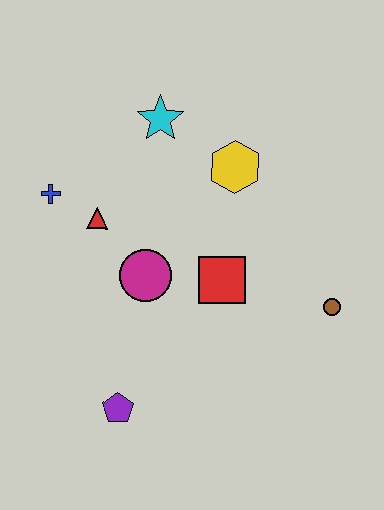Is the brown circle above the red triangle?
No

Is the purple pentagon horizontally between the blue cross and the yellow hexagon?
Yes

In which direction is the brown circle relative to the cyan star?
The brown circle is below the cyan star.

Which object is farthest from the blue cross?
The brown circle is farthest from the blue cross.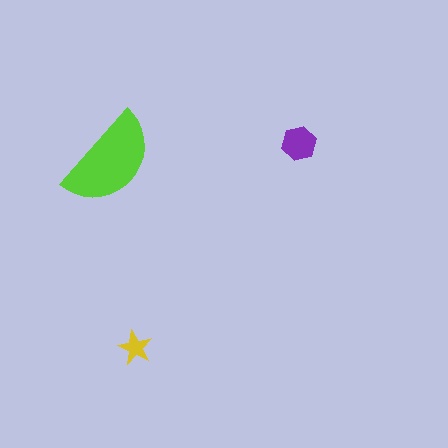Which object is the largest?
The lime semicircle.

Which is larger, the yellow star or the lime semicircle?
The lime semicircle.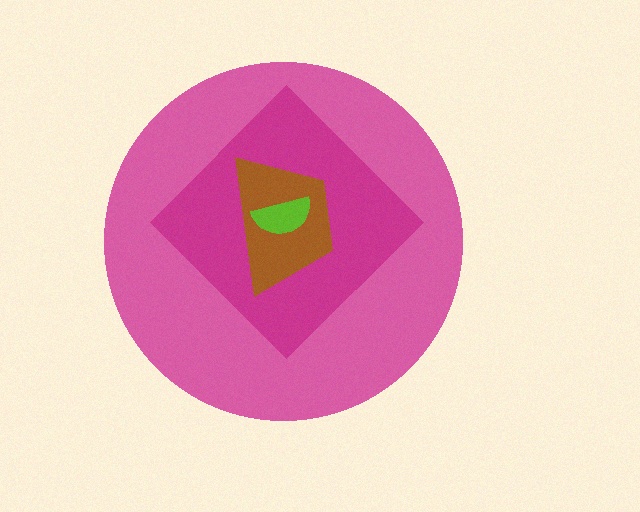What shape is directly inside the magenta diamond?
The brown trapezoid.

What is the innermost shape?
The lime semicircle.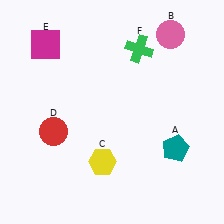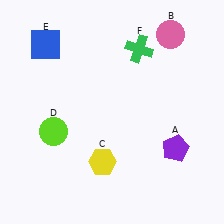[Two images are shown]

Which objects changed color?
A changed from teal to purple. D changed from red to lime. E changed from magenta to blue.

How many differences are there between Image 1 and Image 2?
There are 3 differences between the two images.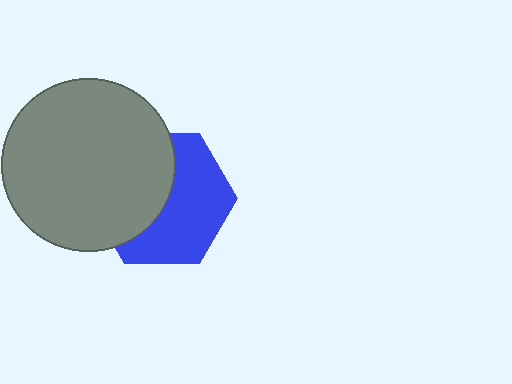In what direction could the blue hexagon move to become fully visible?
The blue hexagon could move right. That would shift it out from behind the gray circle entirely.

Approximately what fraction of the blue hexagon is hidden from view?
Roughly 47% of the blue hexagon is hidden behind the gray circle.